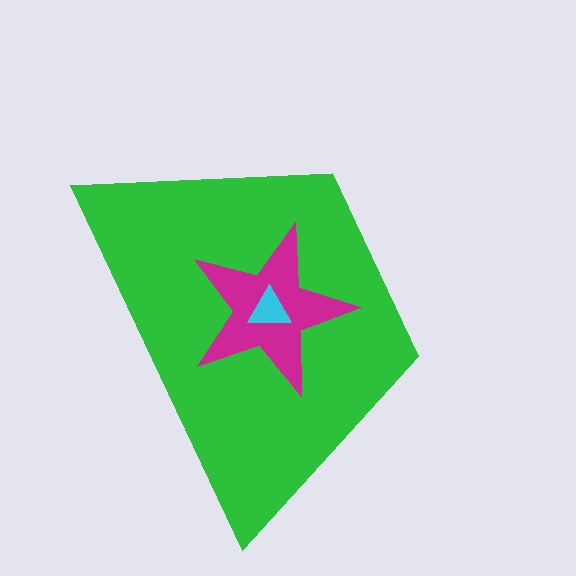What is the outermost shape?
The green trapezoid.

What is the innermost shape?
The cyan triangle.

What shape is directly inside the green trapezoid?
The magenta star.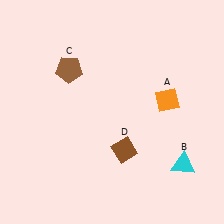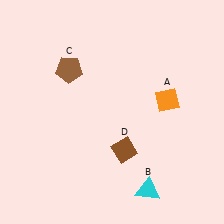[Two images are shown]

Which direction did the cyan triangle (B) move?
The cyan triangle (B) moved left.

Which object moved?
The cyan triangle (B) moved left.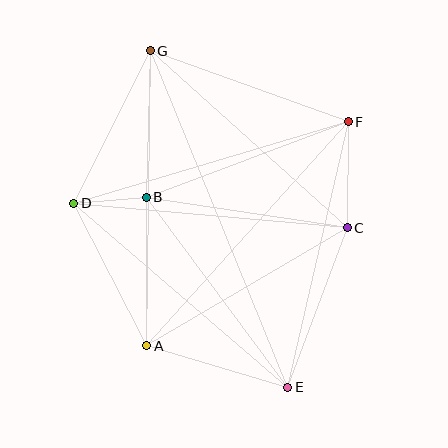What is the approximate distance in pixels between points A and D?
The distance between A and D is approximately 160 pixels.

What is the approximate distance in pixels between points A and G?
The distance between A and G is approximately 295 pixels.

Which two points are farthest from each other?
Points E and G are farthest from each other.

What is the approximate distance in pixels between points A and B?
The distance between A and B is approximately 148 pixels.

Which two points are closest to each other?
Points B and D are closest to each other.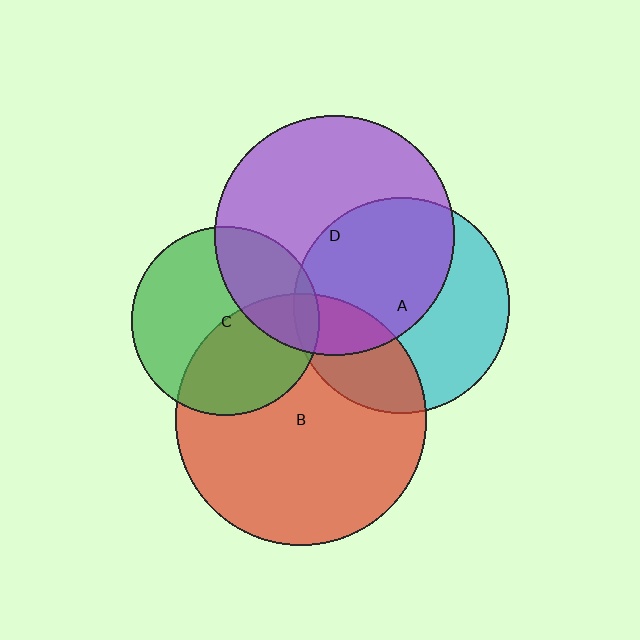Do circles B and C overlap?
Yes.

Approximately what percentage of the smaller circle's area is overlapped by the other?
Approximately 45%.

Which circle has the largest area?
Circle B (red).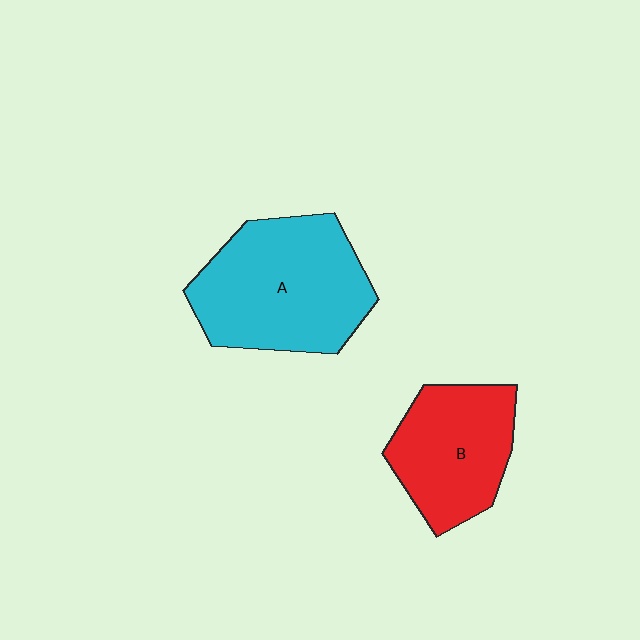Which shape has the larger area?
Shape A (cyan).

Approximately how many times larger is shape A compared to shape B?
Approximately 1.4 times.